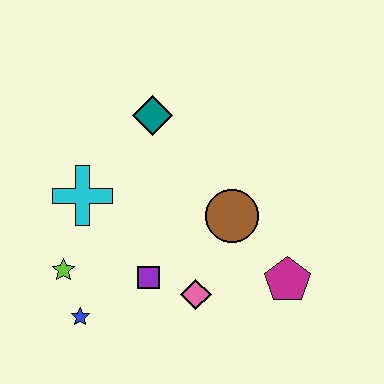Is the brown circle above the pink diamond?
Yes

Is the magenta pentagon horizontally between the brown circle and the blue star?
No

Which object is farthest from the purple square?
The teal diamond is farthest from the purple square.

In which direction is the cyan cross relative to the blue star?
The cyan cross is above the blue star.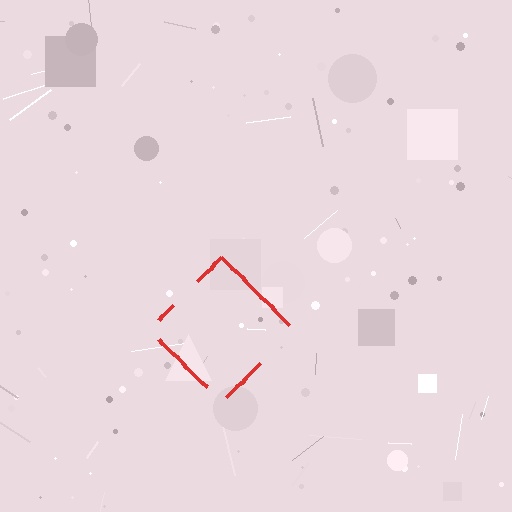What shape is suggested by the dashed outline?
The dashed outline suggests a diamond.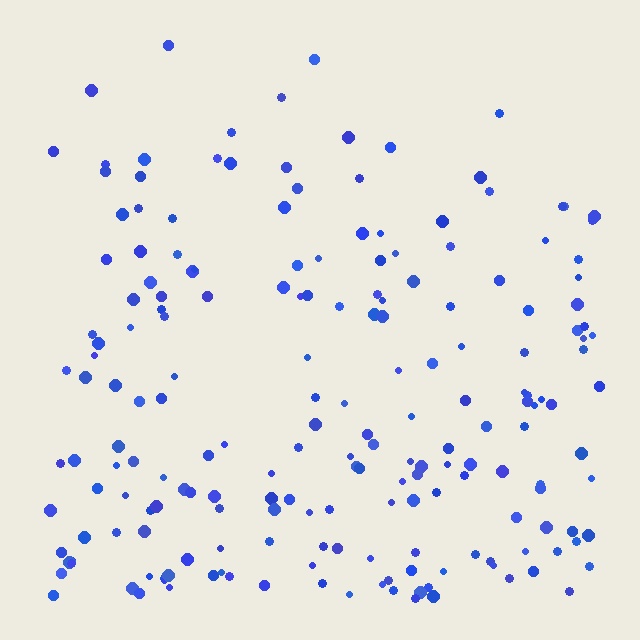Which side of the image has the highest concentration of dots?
The bottom.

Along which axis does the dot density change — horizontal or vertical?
Vertical.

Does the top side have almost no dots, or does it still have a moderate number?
Still a moderate number, just noticeably fewer than the bottom.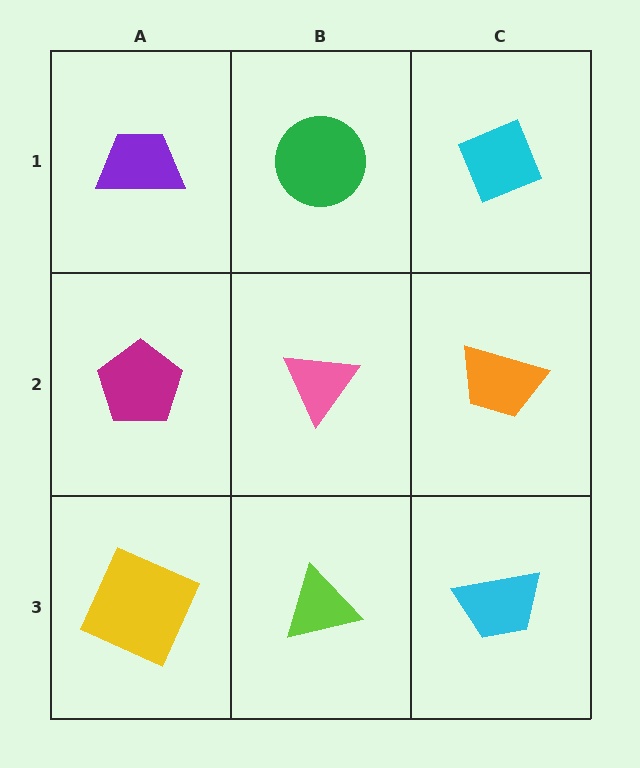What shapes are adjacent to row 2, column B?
A green circle (row 1, column B), a lime triangle (row 3, column B), a magenta pentagon (row 2, column A), an orange trapezoid (row 2, column C).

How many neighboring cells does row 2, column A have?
3.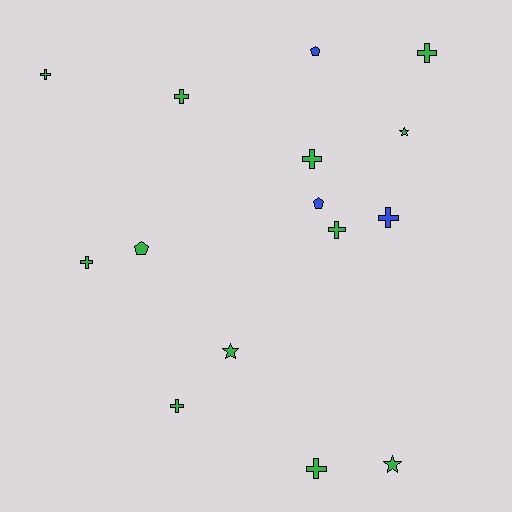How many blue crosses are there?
There is 1 blue cross.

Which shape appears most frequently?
Cross, with 9 objects.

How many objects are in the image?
There are 15 objects.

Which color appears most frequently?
Green, with 12 objects.